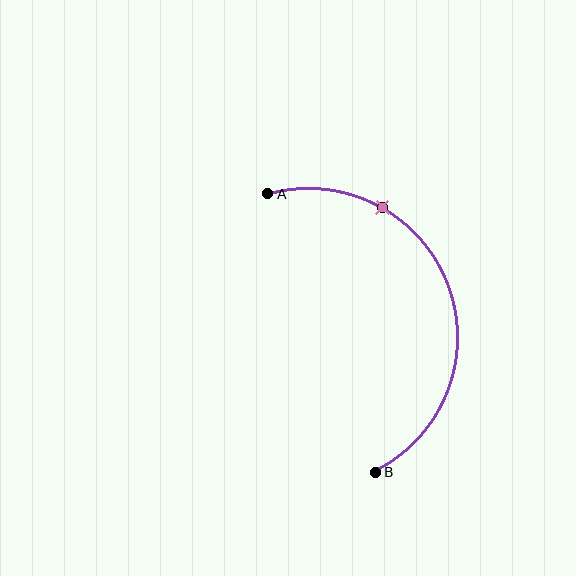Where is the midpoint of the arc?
The arc midpoint is the point on the curve farthest from the straight line joining A and B. It sits to the right of that line.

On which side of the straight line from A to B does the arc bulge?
The arc bulges to the right of the straight line connecting A and B.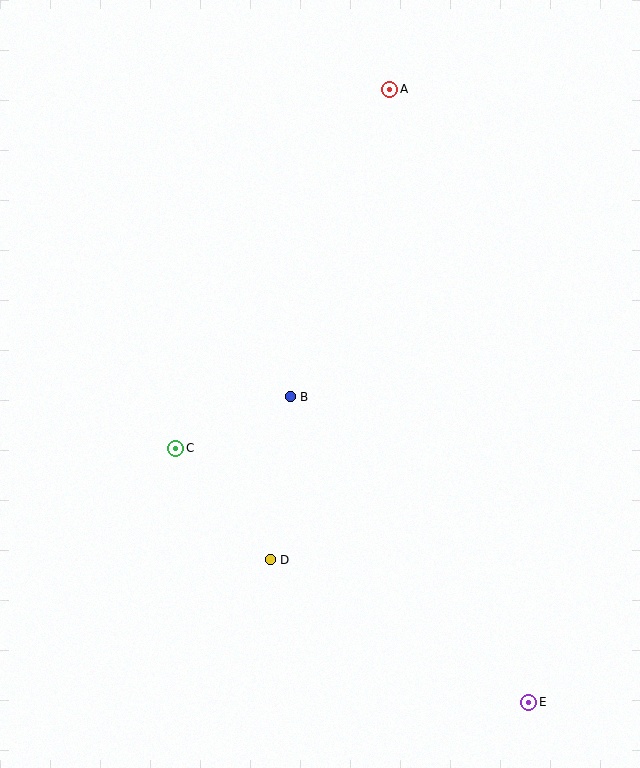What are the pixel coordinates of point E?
Point E is at (529, 702).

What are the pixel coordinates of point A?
Point A is at (390, 89).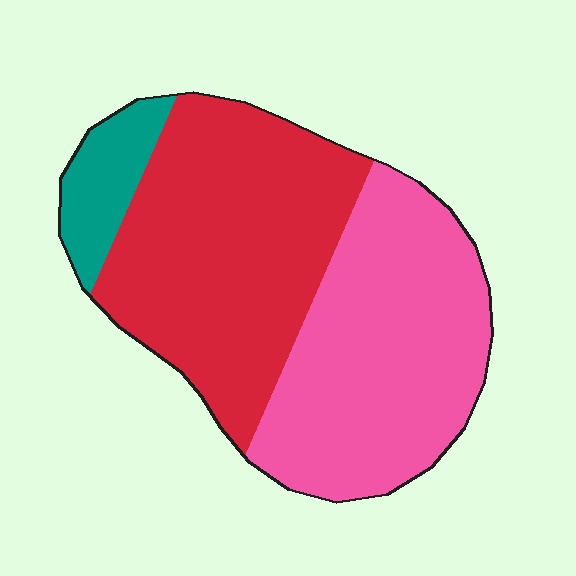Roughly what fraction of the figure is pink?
Pink takes up about two fifths (2/5) of the figure.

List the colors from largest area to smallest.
From largest to smallest: red, pink, teal.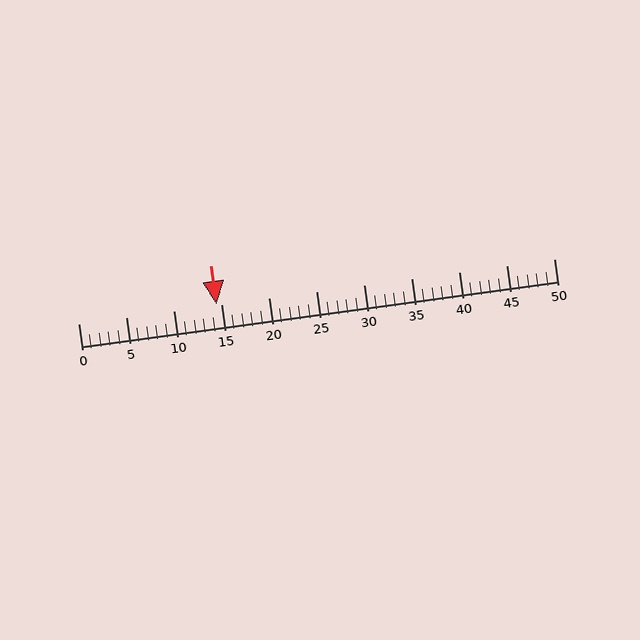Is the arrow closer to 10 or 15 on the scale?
The arrow is closer to 15.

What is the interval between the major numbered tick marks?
The major tick marks are spaced 5 units apart.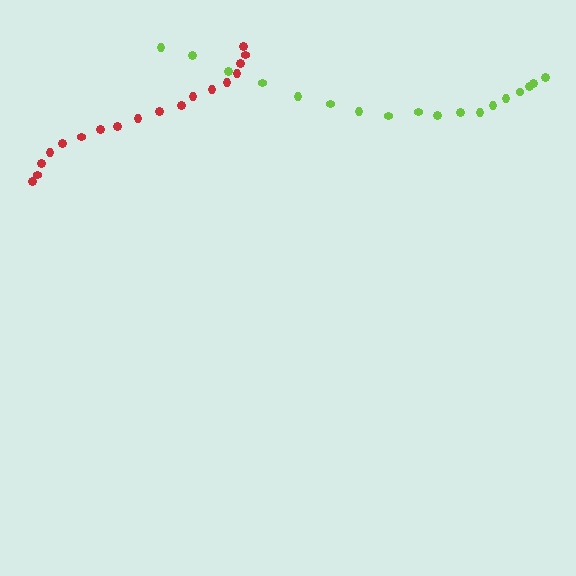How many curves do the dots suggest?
There are 2 distinct paths.